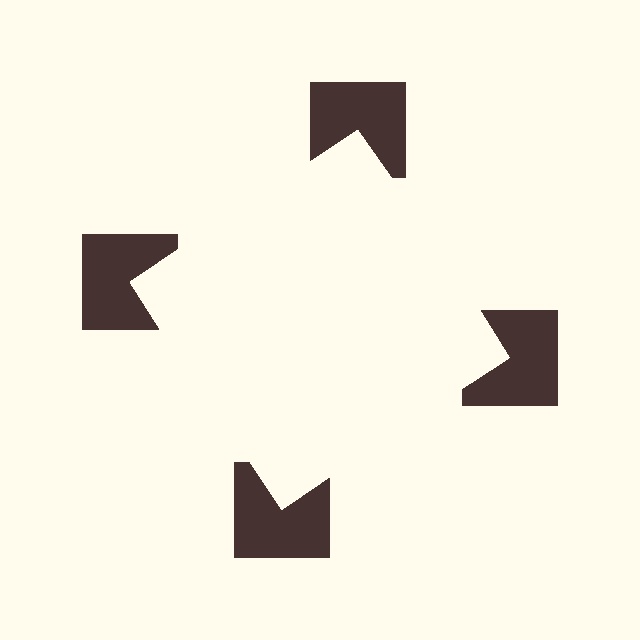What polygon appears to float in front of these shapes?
An illusory square — its edges are inferred from the aligned wedge cuts in the notched squares, not physically drawn.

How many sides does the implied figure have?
4 sides.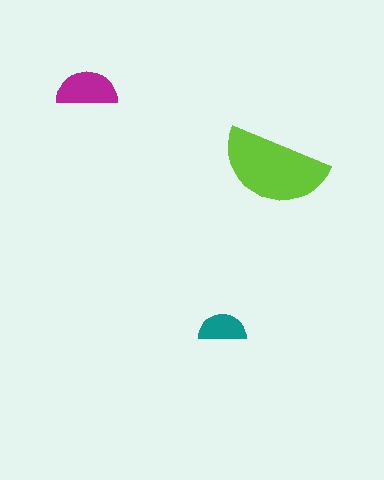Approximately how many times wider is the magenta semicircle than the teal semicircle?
About 1.5 times wider.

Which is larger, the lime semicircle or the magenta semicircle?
The lime one.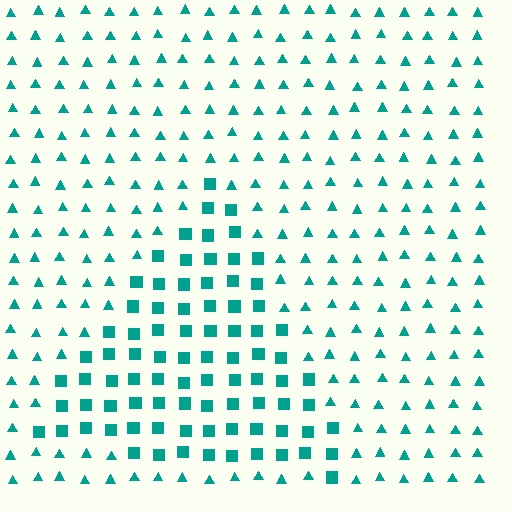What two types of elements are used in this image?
The image uses squares inside the triangle region and triangles outside it.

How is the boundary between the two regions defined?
The boundary is defined by a change in element shape: squares inside vs. triangles outside. All elements share the same color and spacing.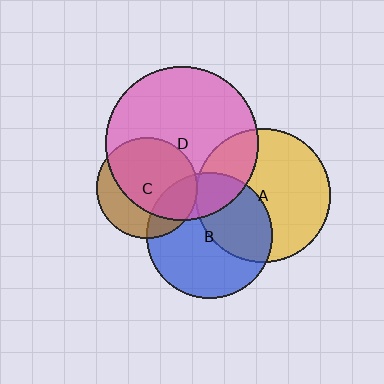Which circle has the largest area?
Circle D (pink).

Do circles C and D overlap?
Yes.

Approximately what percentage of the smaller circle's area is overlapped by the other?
Approximately 70%.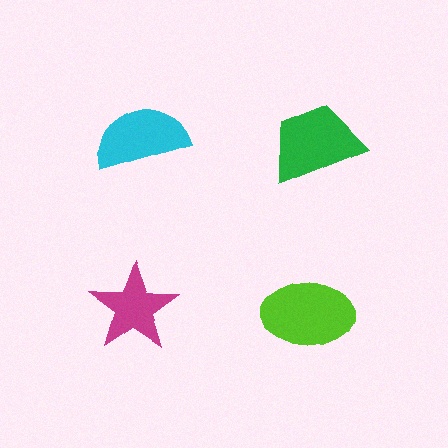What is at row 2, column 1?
A magenta star.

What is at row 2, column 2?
A lime ellipse.